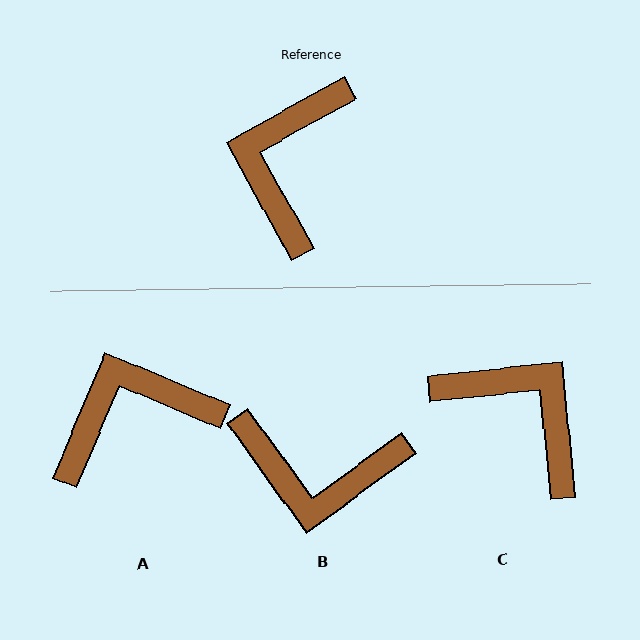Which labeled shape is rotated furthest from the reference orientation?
C, about 113 degrees away.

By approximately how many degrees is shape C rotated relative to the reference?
Approximately 113 degrees clockwise.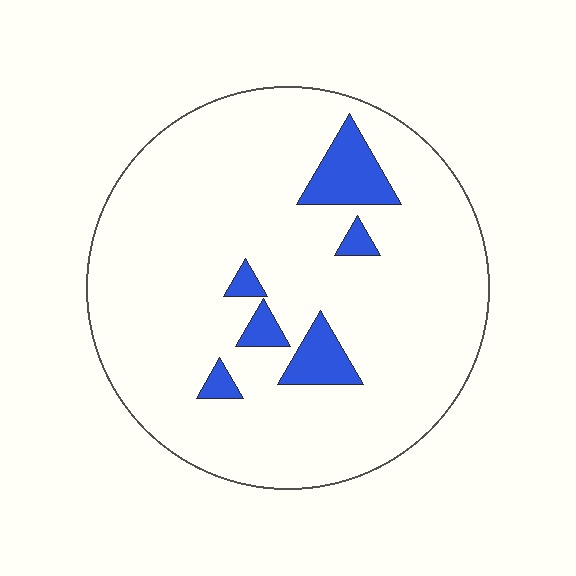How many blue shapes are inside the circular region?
6.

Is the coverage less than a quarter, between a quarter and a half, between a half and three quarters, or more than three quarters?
Less than a quarter.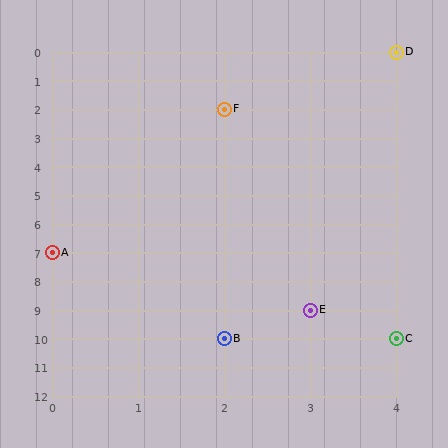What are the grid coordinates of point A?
Point A is at grid coordinates (0, 7).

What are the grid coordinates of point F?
Point F is at grid coordinates (2, 2).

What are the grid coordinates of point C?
Point C is at grid coordinates (4, 10).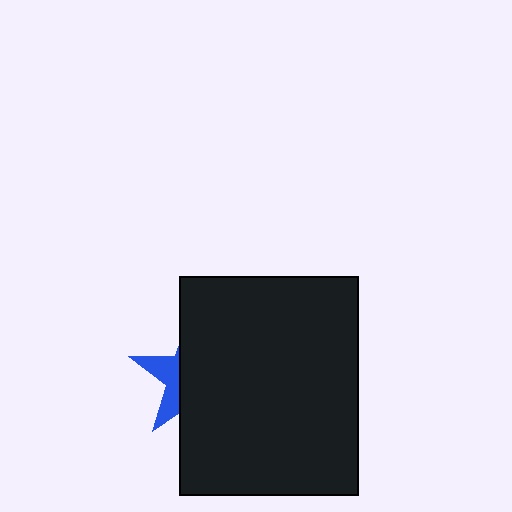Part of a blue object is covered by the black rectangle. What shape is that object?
It is a star.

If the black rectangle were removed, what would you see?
You would see the complete blue star.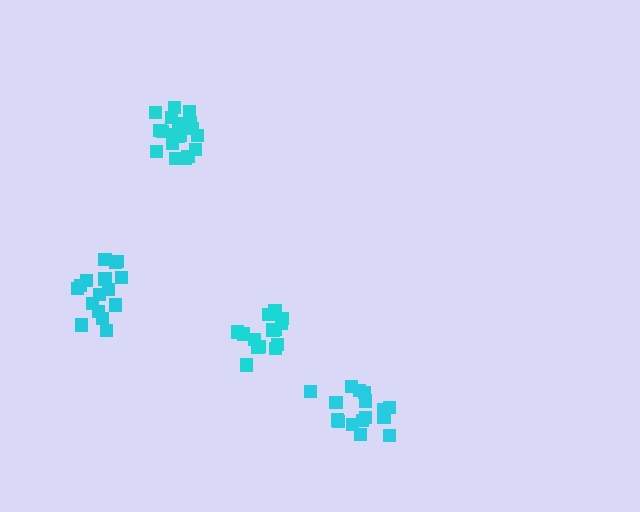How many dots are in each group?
Group 1: 16 dots, Group 2: 16 dots, Group 3: 20 dots, Group 4: 14 dots (66 total).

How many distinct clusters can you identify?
There are 4 distinct clusters.